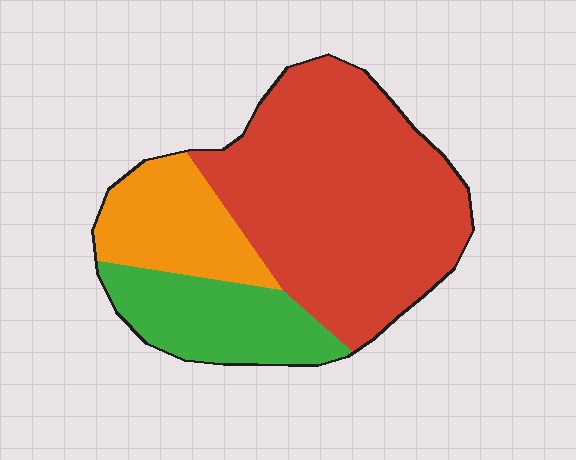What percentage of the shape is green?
Green covers about 20% of the shape.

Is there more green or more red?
Red.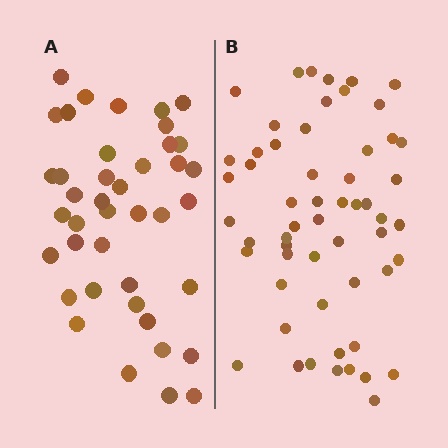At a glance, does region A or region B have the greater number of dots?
Region B (the right region) has more dots.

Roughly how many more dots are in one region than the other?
Region B has approximately 15 more dots than region A.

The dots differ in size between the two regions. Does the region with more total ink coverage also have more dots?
No. Region A has more total ink coverage because its dots are larger, but region B actually contains more individual dots. Total area can be misleading — the number of items is what matters here.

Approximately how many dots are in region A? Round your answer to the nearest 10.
About 40 dots. (The exact count is 41, which rounds to 40.)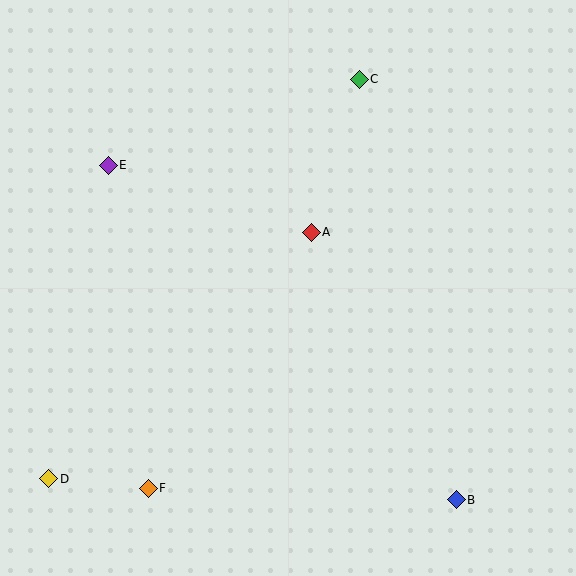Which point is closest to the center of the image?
Point A at (311, 232) is closest to the center.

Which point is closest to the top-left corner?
Point E is closest to the top-left corner.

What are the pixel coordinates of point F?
Point F is at (148, 488).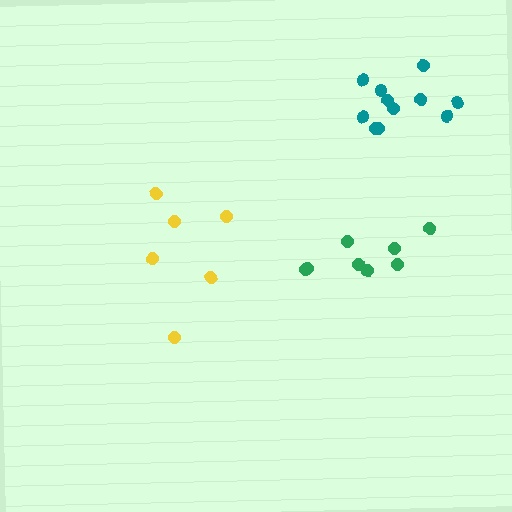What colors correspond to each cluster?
The clusters are colored: yellow, green, teal.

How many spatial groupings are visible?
There are 3 spatial groupings.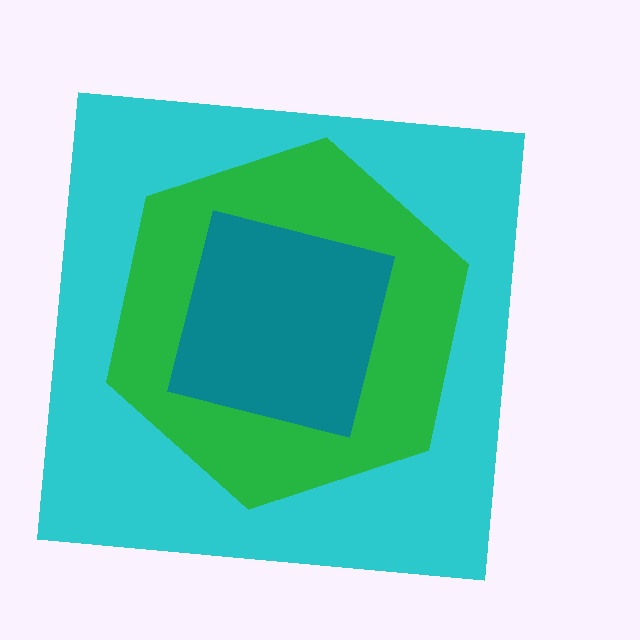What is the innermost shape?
The teal square.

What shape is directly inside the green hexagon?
The teal square.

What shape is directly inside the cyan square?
The green hexagon.